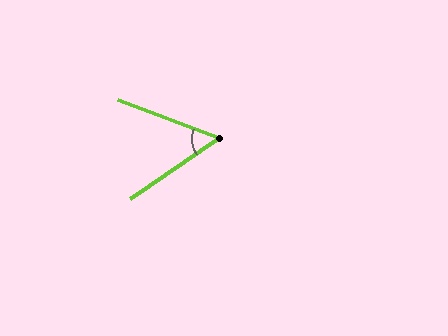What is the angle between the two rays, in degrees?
Approximately 55 degrees.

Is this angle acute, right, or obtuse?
It is acute.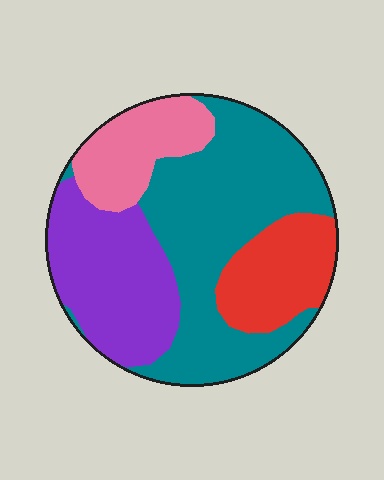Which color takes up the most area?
Teal, at roughly 45%.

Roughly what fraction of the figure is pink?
Pink covers 15% of the figure.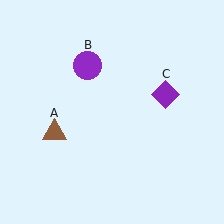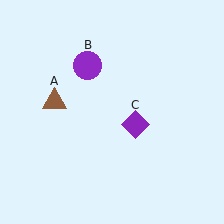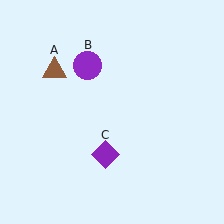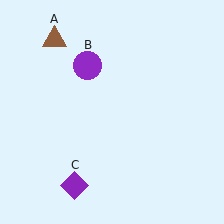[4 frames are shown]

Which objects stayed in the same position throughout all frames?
Purple circle (object B) remained stationary.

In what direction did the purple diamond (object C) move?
The purple diamond (object C) moved down and to the left.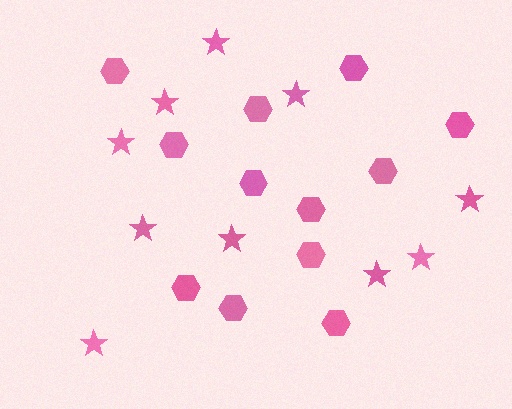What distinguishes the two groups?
There are 2 groups: one group of stars (10) and one group of hexagons (12).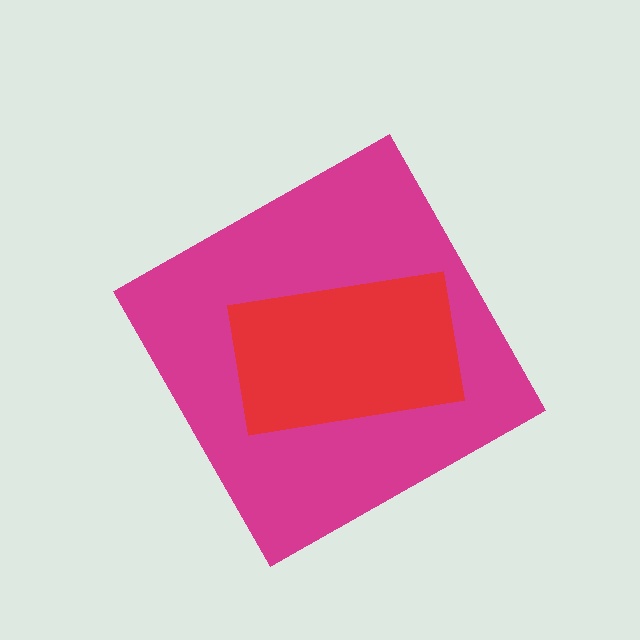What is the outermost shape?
The magenta diamond.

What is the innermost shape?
The red rectangle.